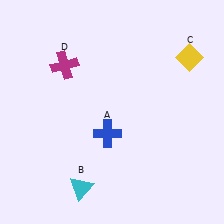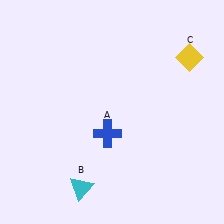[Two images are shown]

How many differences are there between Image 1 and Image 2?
There is 1 difference between the two images.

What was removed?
The magenta cross (D) was removed in Image 2.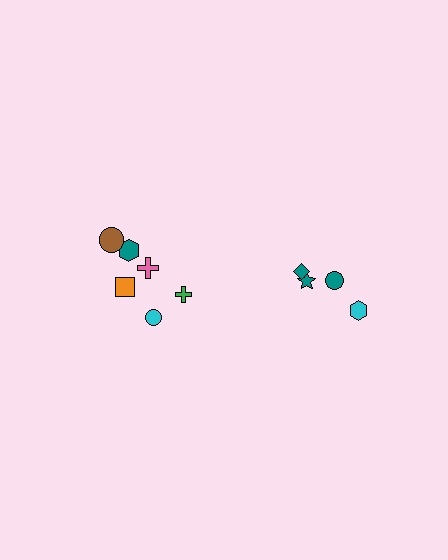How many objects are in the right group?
There are 4 objects.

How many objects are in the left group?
There are 6 objects.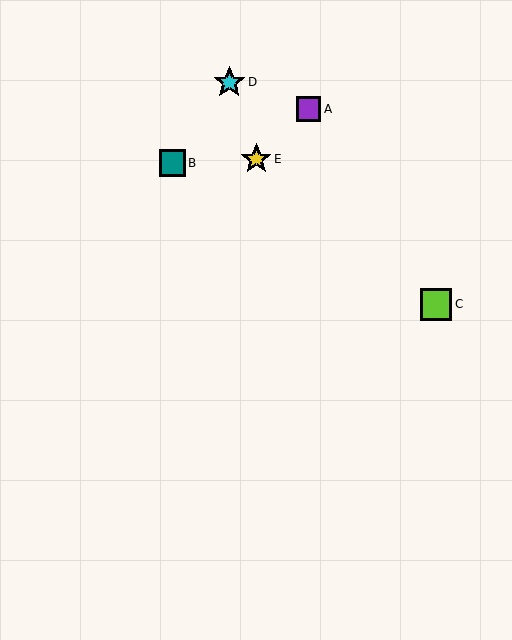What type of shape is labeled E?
Shape E is a yellow star.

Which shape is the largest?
The lime square (labeled C) is the largest.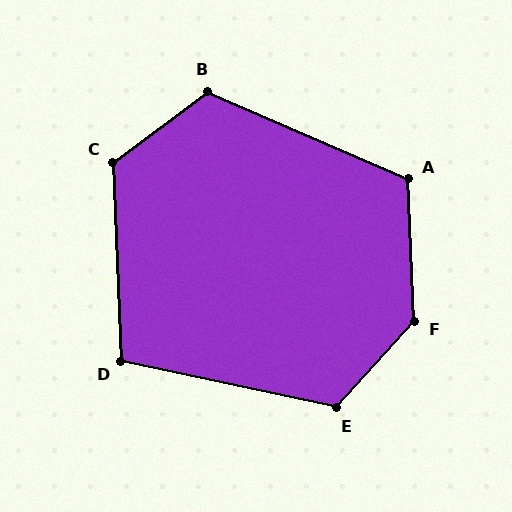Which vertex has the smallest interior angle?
D, at approximately 104 degrees.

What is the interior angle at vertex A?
Approximately 116 degrees (obtuse).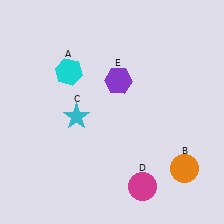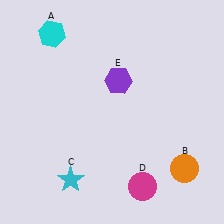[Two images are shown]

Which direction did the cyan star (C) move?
The cyan star (C) moved down.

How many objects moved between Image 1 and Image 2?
2 objects moved between the two images.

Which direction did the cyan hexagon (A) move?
The cyan hexagon (A) moved up.